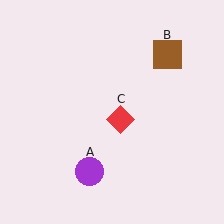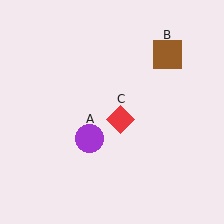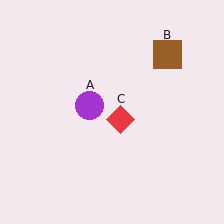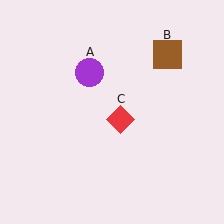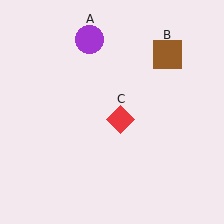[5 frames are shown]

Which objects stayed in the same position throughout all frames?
Brown square (object B) and red diamond (object C) remained stationary.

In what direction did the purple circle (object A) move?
The purple circle (object A) moved up.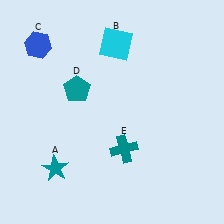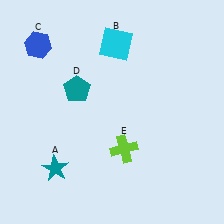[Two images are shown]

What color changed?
The cross (E) changed from teal in Image 1 to lime in Image 2.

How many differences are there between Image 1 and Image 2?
There is 1 difference between the two images.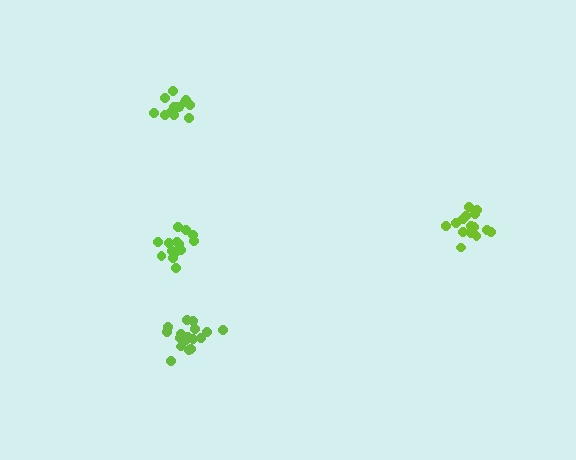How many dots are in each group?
Group 1: 16 dots, Group 2: 17 dots, Group 3: 18 dots, Group 4: 14 dots (65 total).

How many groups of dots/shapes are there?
There are 4 groups.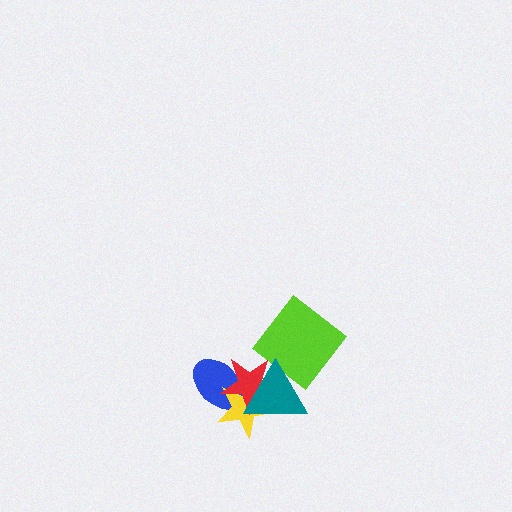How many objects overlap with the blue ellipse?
3 objects overlap with the blue ellipse.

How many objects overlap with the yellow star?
3 objects overlap with the yellow star.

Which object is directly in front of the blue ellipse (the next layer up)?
The yellow star is directly in front of the blue ellipse.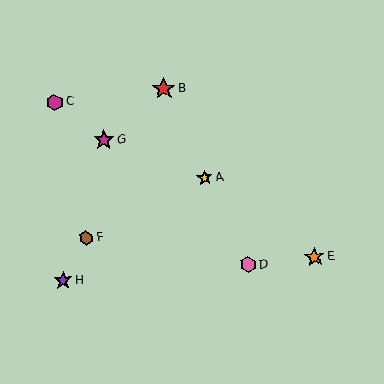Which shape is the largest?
The red star (labeled B) is the largest.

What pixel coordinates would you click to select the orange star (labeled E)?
Click at (314, 257) to select the orange star E.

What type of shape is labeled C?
Shape C is a magenta hexagon.